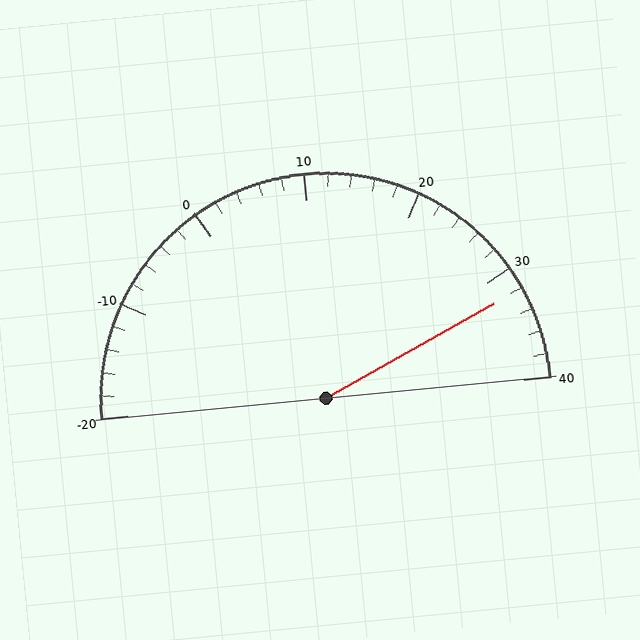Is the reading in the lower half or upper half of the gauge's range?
The reading is in the upper half of the range (-20 to 40).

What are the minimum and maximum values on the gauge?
The gauge ranges from -20 to 40.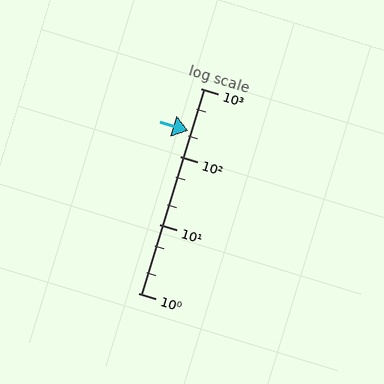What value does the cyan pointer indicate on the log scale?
The pointer indicates approximately 240.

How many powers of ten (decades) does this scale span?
The scale spans 3 decades, from 1 to 1000.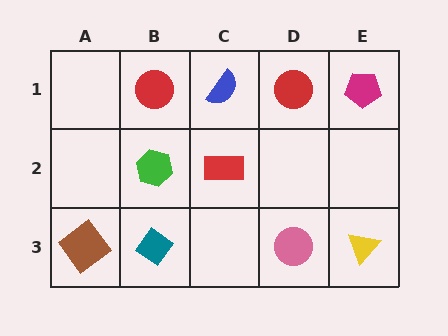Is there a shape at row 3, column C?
No, that cell is empty.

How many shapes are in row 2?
2 shapes.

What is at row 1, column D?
A red circle.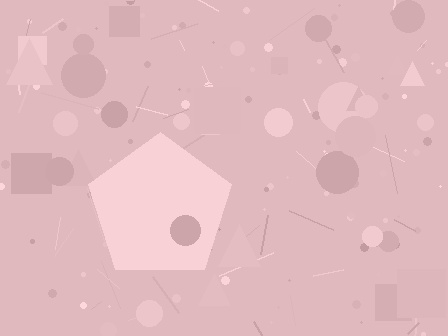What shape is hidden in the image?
A pentagon is hidden in the image.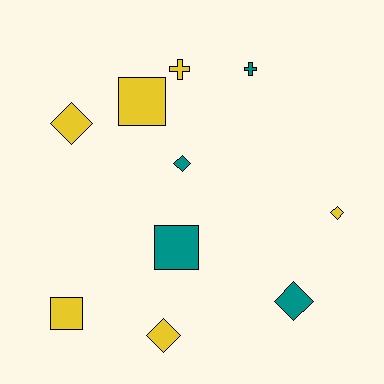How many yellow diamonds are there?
There are 3 yellow diamonds.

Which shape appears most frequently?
Diamond, with 5 objects.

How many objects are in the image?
There are 10 objects.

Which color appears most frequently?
Yellow, with 6 objects.